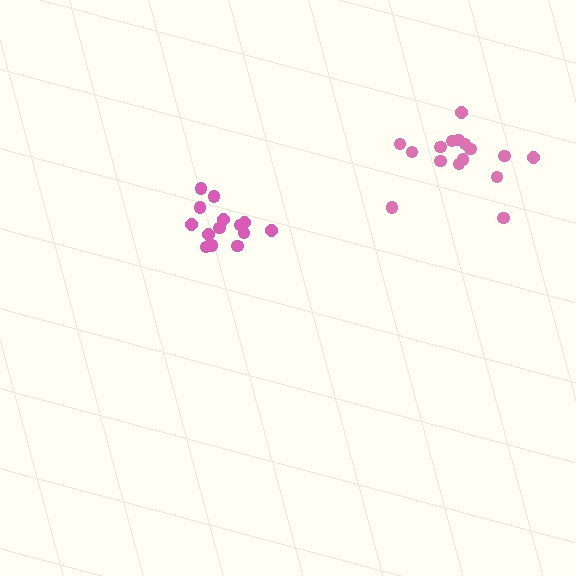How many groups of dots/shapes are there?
There are 2 groups.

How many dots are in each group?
Group 1: 14 dots, Group 2: 16 dots (30 total).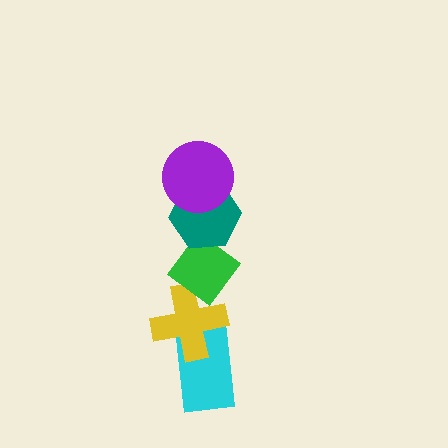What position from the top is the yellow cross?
The yellow cross is 4th from the top.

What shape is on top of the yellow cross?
The green diamond is on top of the yellow cross.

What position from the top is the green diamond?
The green diamond is 3rd from the top.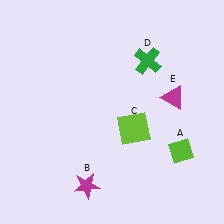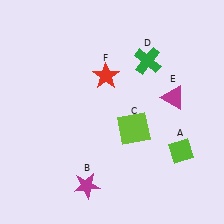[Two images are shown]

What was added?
A red star (F) was added in Image 2.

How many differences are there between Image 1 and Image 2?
There is 1 difference between the two images.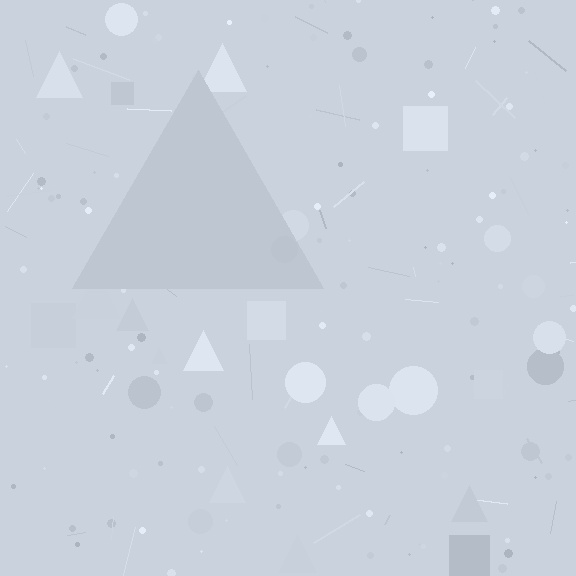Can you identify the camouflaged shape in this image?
The camouflaged shape is a triangle.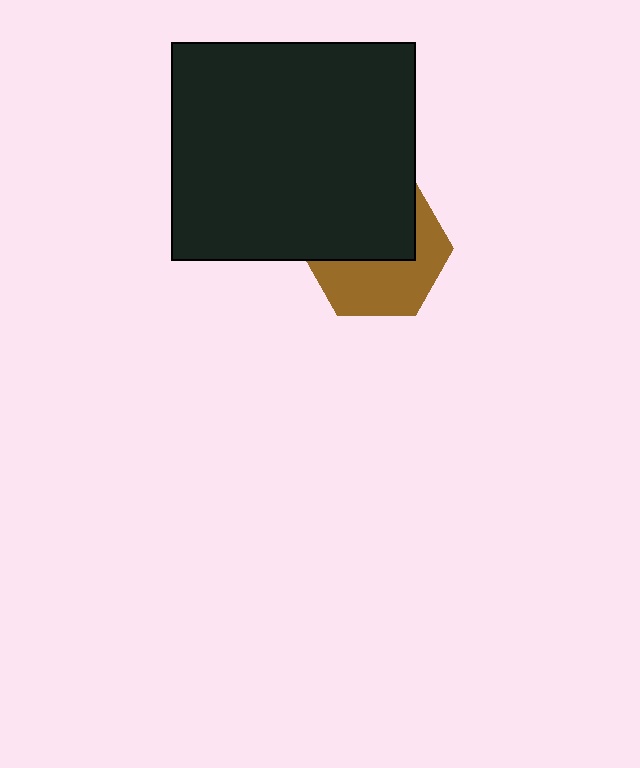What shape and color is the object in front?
The object in front is a black rectangle.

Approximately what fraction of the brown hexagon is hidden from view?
Roughly 51% of the brown hexagon is hidden behind the black rectangle.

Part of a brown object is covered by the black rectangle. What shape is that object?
It is a hexagon.